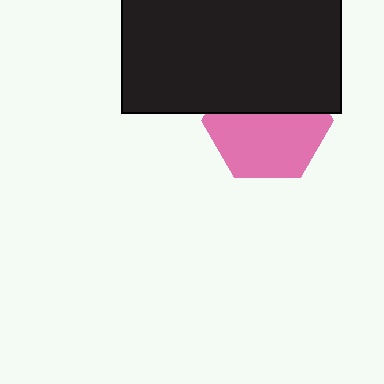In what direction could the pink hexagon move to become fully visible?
The pink hexagon could move down. That would shift it out from behind the black rectangle entirely.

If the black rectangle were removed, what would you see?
You would see the complete pink hexagon.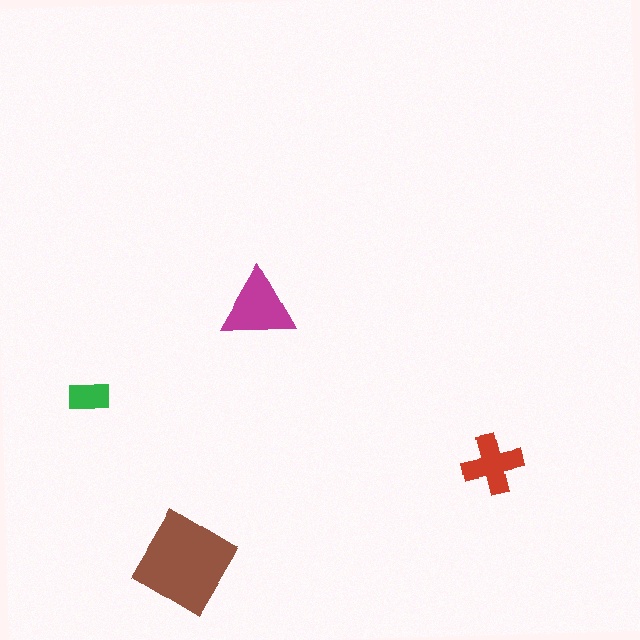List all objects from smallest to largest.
The green rectangle, the red cross, the magenta triangle, the brown diamond.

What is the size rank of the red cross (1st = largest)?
3rd.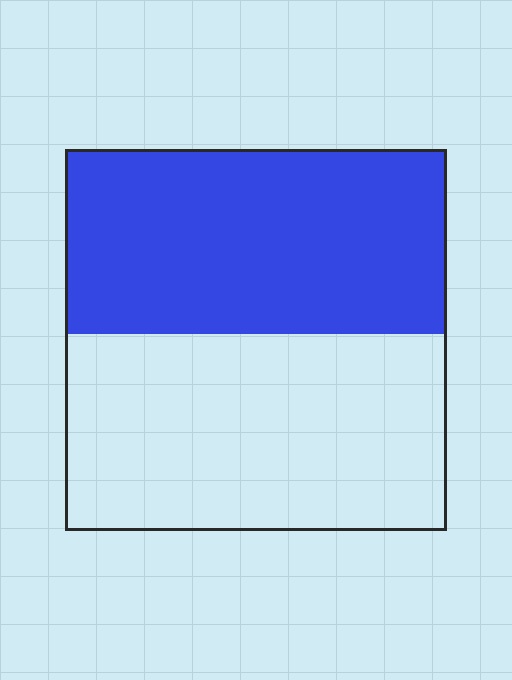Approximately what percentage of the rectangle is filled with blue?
Approximately 50%.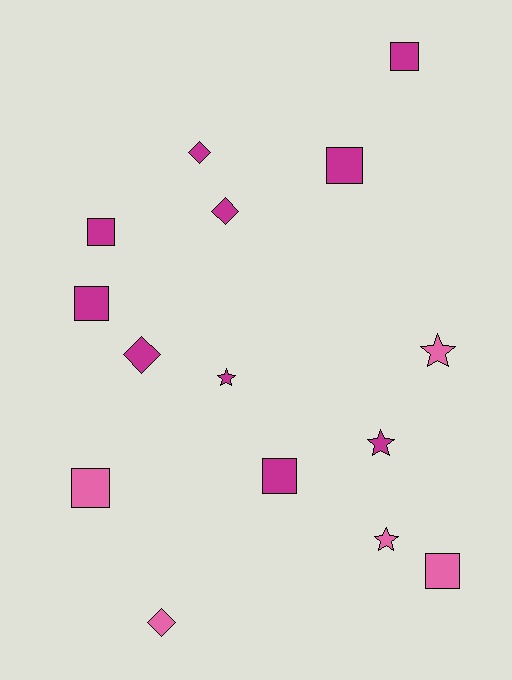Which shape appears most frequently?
Square, with 7 objects.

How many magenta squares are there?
There are 5 magenta squares.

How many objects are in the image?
There are 15 objects.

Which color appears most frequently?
Magenta, with 10 objects.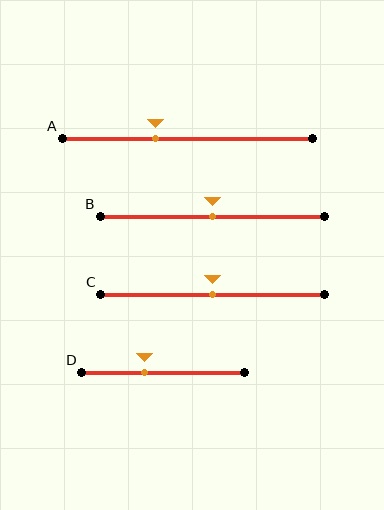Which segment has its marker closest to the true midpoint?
Segment B has its marker closest to the true midpoint.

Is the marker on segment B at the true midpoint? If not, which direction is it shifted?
Yes, the marker on segment B is at the true midpoint.